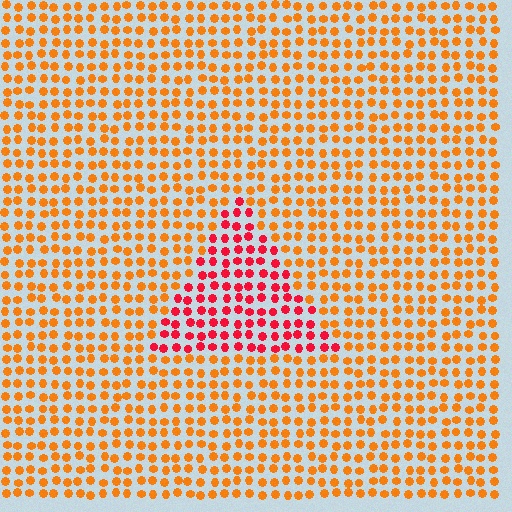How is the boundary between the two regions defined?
The boundary is defined purely by a slight shift in hue (about 40 degrees). Spacing, size, and orientation are identical on both sides.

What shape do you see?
I see a triangle.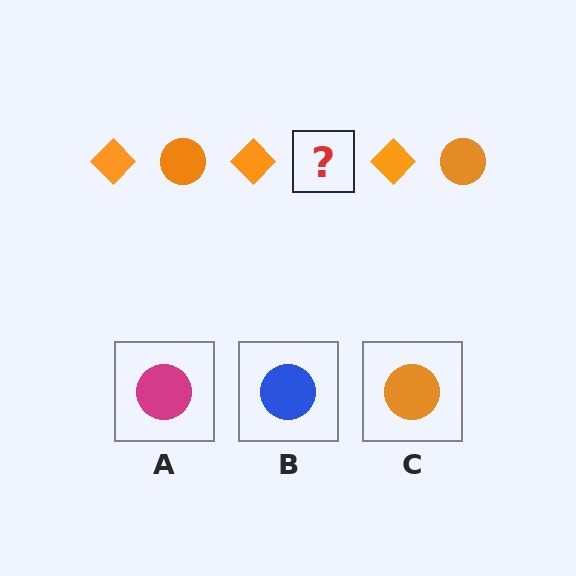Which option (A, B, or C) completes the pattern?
C.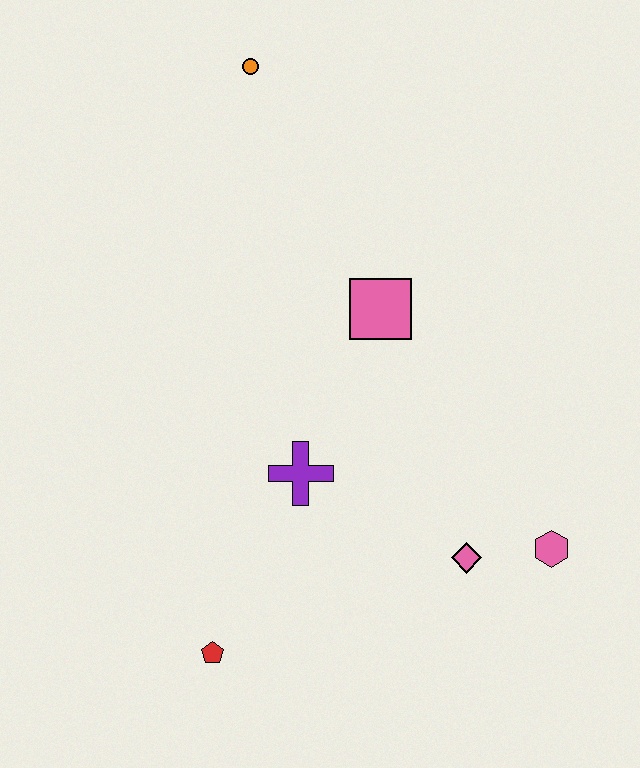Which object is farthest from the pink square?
The red pentagon is farthest from the pink square.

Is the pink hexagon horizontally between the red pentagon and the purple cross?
No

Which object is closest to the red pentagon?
The purple cross is closest to the red pentagon.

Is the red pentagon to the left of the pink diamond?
Yes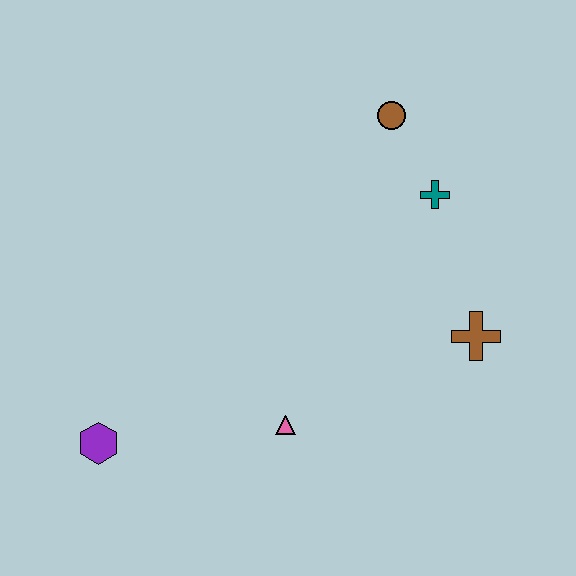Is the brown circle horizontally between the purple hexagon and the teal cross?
Yes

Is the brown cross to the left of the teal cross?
No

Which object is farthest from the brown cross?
The purple hexagon is farthest from the brown cross.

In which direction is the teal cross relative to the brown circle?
The teal cross is below the brown circle.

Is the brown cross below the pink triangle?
No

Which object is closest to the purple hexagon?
The pink triangle is closest to the purple hexagon.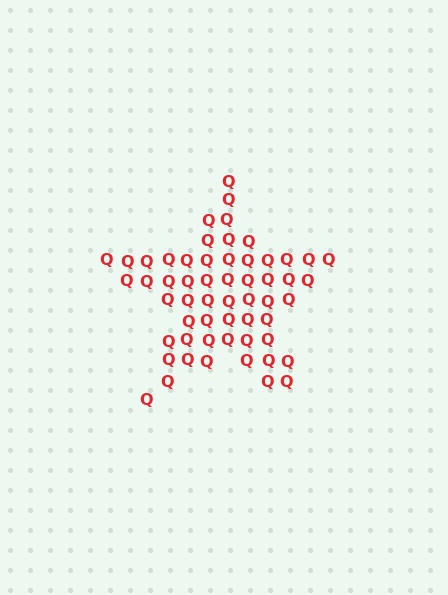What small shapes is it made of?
It is made of small letter Q's.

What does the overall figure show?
The overall figure shows a star.